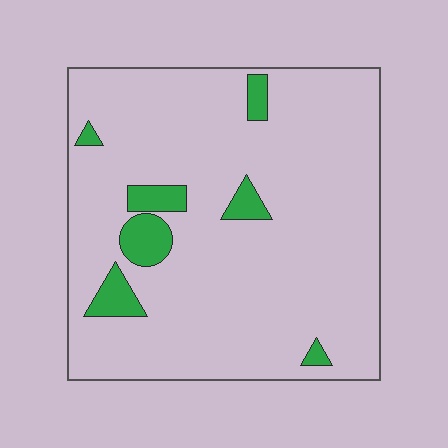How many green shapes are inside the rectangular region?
7.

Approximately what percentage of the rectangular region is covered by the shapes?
Approximately 10%.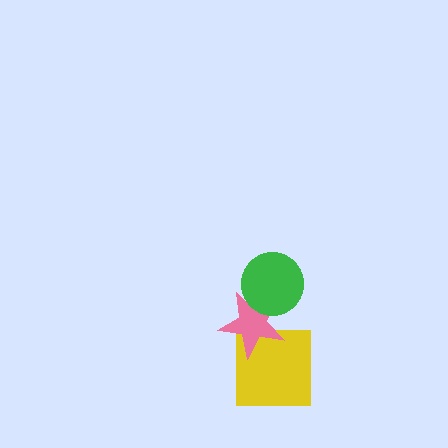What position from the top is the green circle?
The green circle is 1st from the top.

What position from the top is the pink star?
The pink star is 2nd from the top.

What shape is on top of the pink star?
The green circle is on top of the pink star.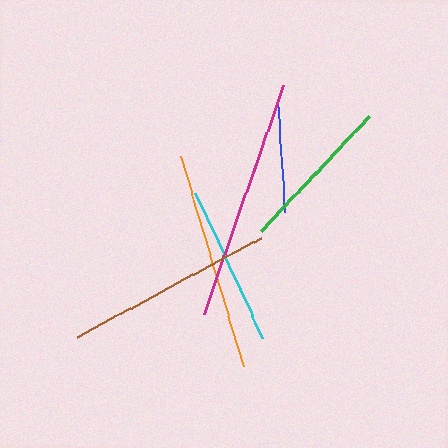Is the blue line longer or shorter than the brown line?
The brown line is longer than the blue line.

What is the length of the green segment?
The green segment is approximately 157 pixels long.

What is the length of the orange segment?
The orange segment is approximately 220 pixels long.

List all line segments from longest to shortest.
From longest to shortest: magenta, orange, brown, cyan, green, blue.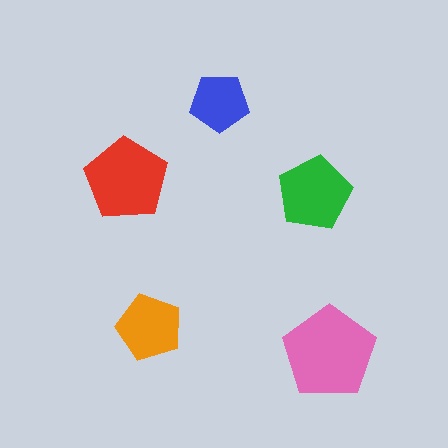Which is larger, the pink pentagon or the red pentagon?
The pink one.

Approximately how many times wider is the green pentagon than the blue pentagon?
About 1.5 times wider.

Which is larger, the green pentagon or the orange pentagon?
The green one.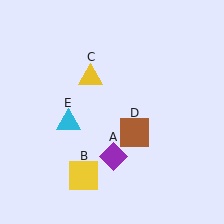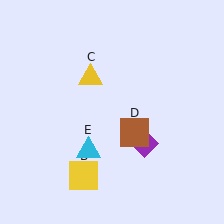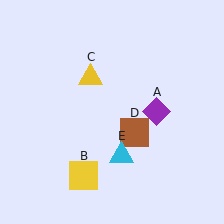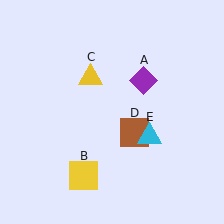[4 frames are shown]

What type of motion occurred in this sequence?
The purple diamond (object A), cyan triangle (object E) rotated counterclockwise around the center of the scene.